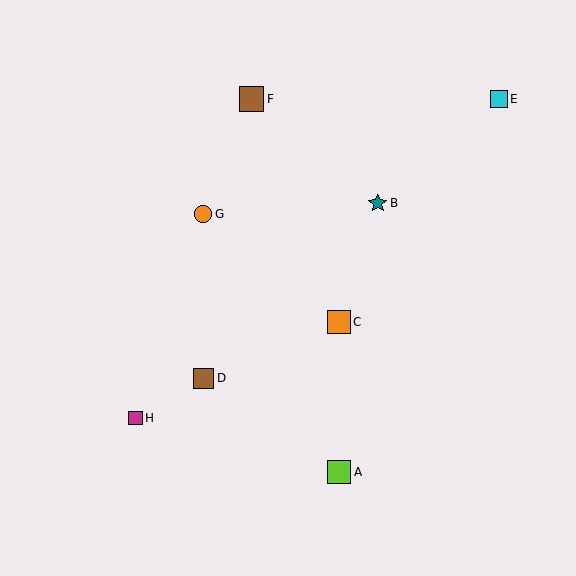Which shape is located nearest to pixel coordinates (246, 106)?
The brown square (labeled F) at (251, 99) is nearest to that location.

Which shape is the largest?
The brown square (labeled F) is the largest.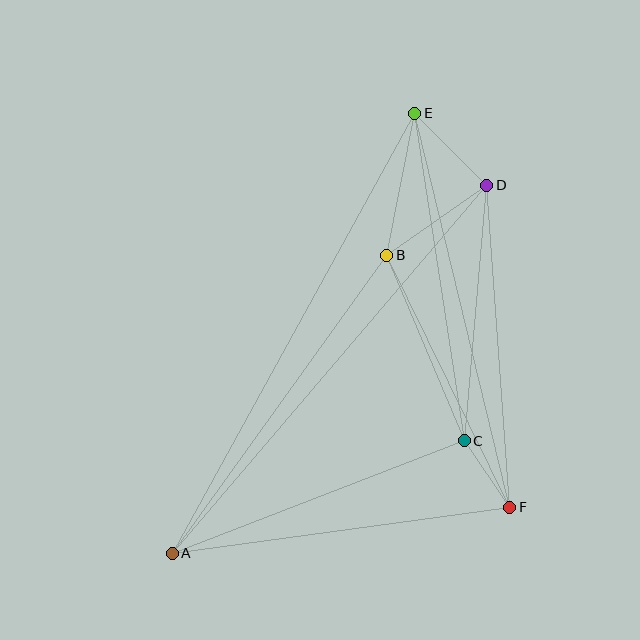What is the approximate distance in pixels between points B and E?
The distance between B and E is approximately 145 pixels.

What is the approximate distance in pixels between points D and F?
The distance between D and F is approximately 323 pixels.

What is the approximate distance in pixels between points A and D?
The distance between A and D is approximately 484 pixels.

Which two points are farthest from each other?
Points A and E are farthest from each other.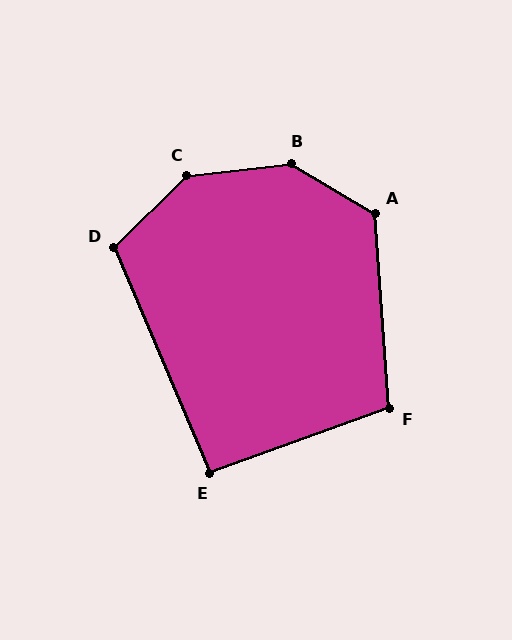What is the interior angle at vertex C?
Approximately 142 degrees (obtuse).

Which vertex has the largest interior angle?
B, at approximately 143 degrees.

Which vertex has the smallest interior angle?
E, at approximately 93 degrees.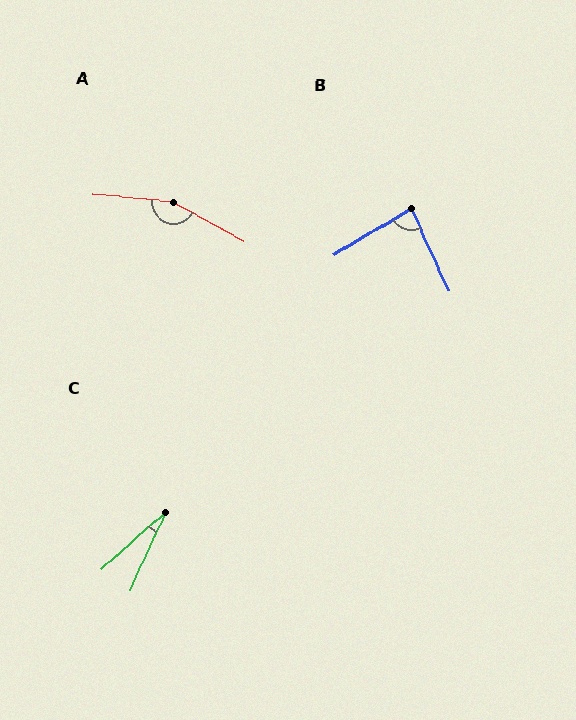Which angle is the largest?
A, at approximately 157 degrees.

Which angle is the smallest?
C, at approximately 23 degrees.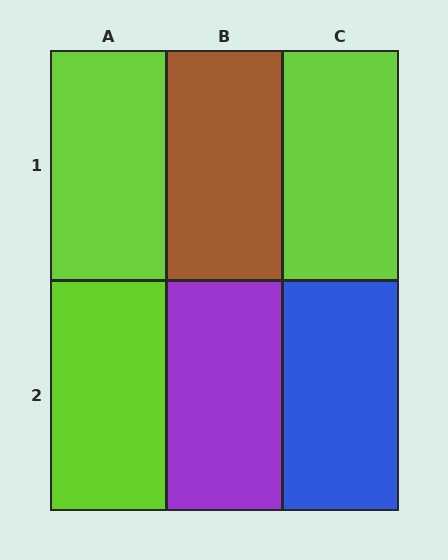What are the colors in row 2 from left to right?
Lime, purple, blue.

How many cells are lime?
3 cells are lime.